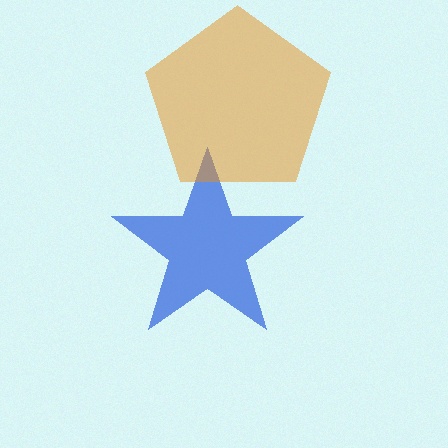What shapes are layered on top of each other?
The layered shapes are: a blue star, an orange pentagon.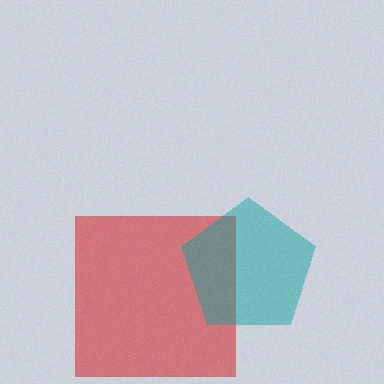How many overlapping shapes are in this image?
There are 2 overlapping shapes in the image.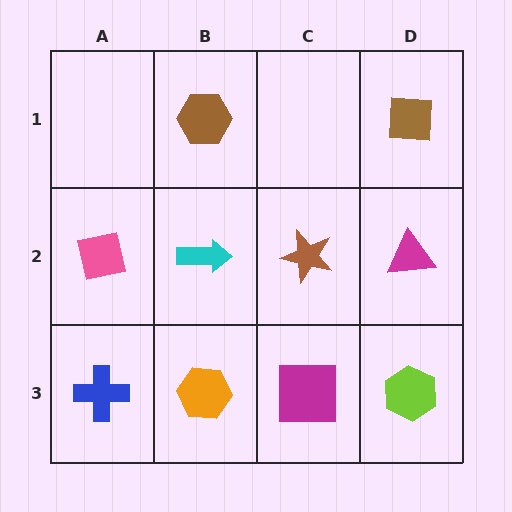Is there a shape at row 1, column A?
No, that cell is empty.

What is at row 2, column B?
A cyan arrow.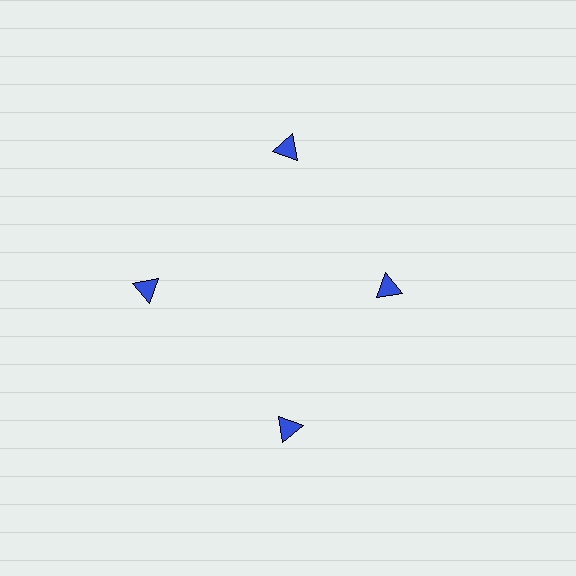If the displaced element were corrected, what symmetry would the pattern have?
It would have 4-fold rotational symmetry — the pattern would map onto itself every 90 degrees.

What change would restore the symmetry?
The symmetry would be restored by moving it outward, back onto the ring so that all 4 triangles sit at equal angles and equal distance from the center.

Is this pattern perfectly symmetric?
No. The 4 blue triangles are arranged in a ring, but one element near the 3 o'clock position is pulled inward toward the center, breaking the 4-fold rotational symmetry.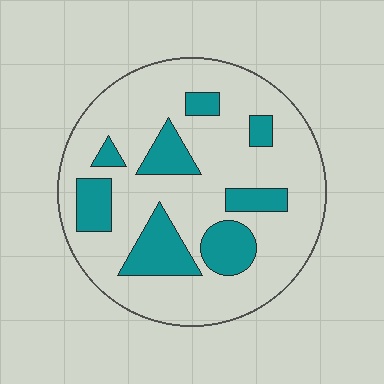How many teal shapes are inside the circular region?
8.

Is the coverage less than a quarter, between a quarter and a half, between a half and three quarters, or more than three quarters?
Less than a quarter.